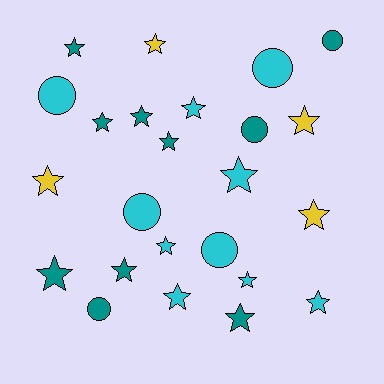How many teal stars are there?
There are 7 teal stars.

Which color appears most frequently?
Teal, with 10 objects.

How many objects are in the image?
There are 24 objects.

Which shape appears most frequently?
Star, with 17 objects.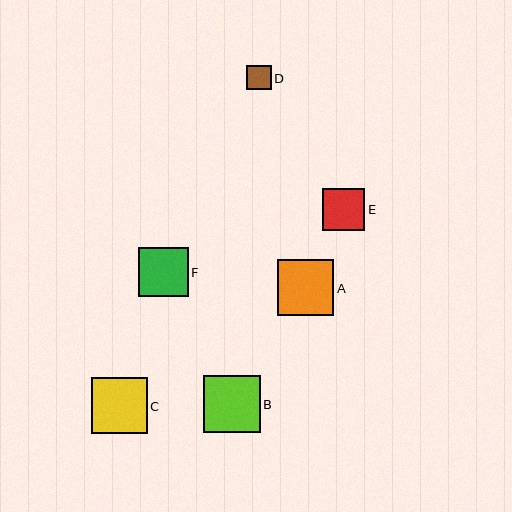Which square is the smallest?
Square D is the smallest with a size of approximately 25 pixels.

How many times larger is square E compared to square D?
Square E is approximately 1.7 times the size of square D.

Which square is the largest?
Square B is the largest with a size of approximately 57 pixels.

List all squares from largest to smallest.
From largest to smallest: B, C, A, F, E, D.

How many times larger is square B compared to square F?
Square B is approximately 1.2 times the size of square F.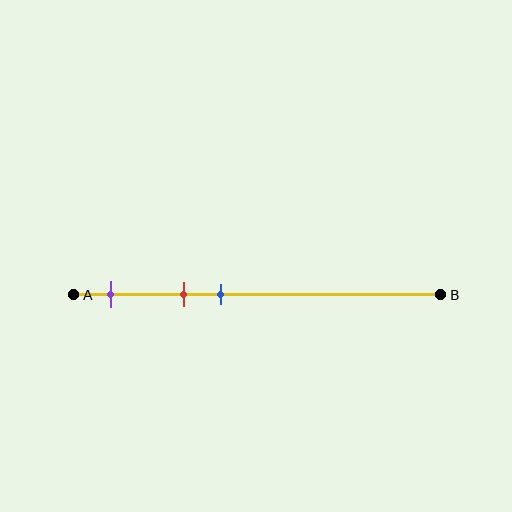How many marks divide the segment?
There are 3 marks dividing the segment.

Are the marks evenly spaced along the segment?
Yes, the marks are approximately evenly spaced.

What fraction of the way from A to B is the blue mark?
The blue mark is approximately 40% (0.4) of the way from A to B.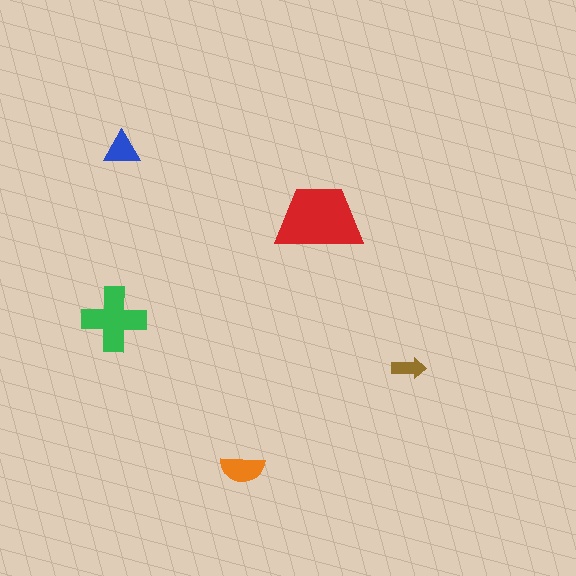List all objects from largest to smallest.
The red trapezoid, the green cross, the orange semicircle, the blue triangle, the brown arrow.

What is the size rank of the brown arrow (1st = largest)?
5th.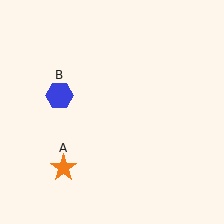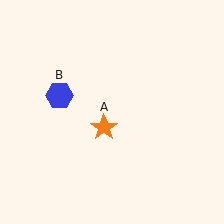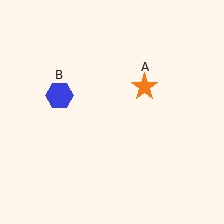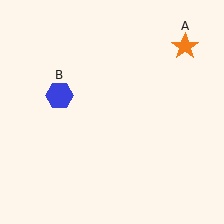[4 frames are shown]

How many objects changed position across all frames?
1 object changed position: orange star (object A).